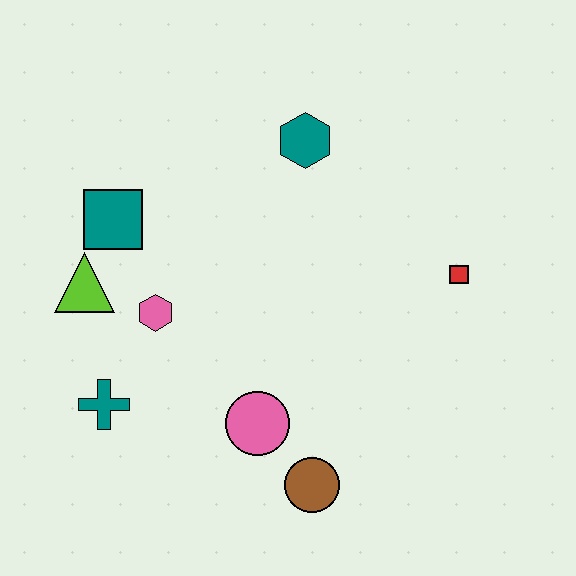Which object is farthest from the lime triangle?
The red square is farthest from the lime triangle.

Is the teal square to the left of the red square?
Yes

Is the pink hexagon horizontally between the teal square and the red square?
Yes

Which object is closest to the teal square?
The lime triangle is closest to the teal square.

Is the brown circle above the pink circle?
No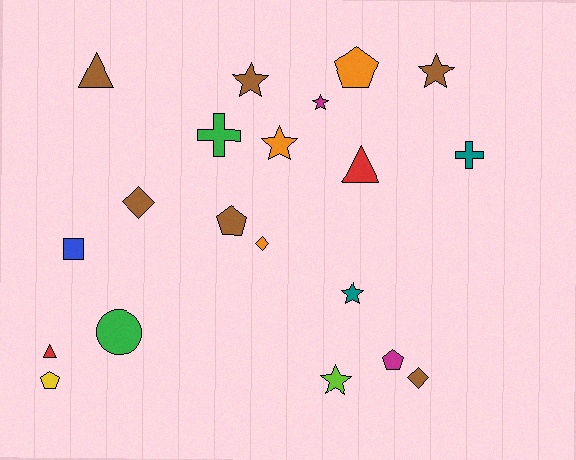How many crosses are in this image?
There are 2 crosses.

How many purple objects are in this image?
There are no purple objects.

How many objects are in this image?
There are 20 objects.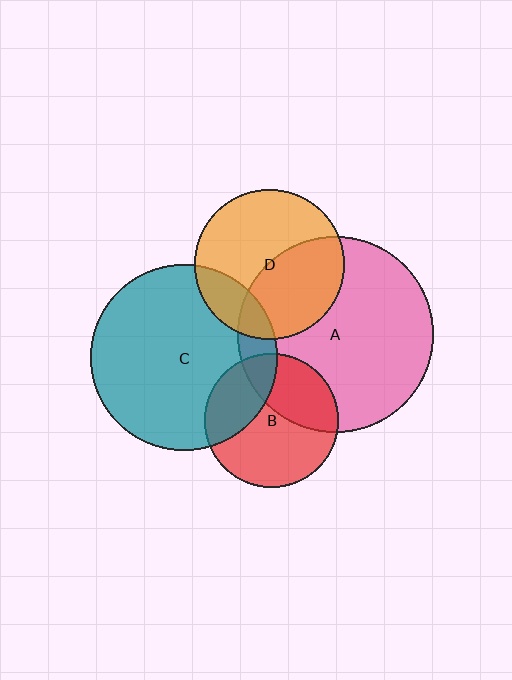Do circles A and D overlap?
Yes.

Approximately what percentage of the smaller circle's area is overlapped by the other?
Approximately 45%.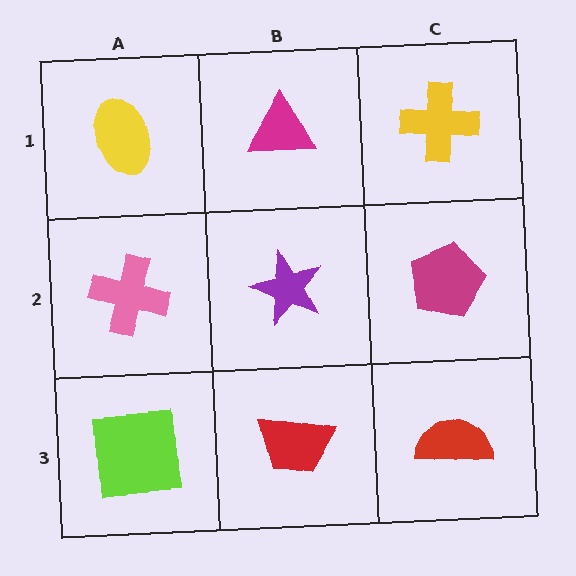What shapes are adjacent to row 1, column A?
A pink cross (row 2, column A), a magenta triangle (row 1, column B).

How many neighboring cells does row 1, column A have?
2.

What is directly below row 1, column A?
A pink cross.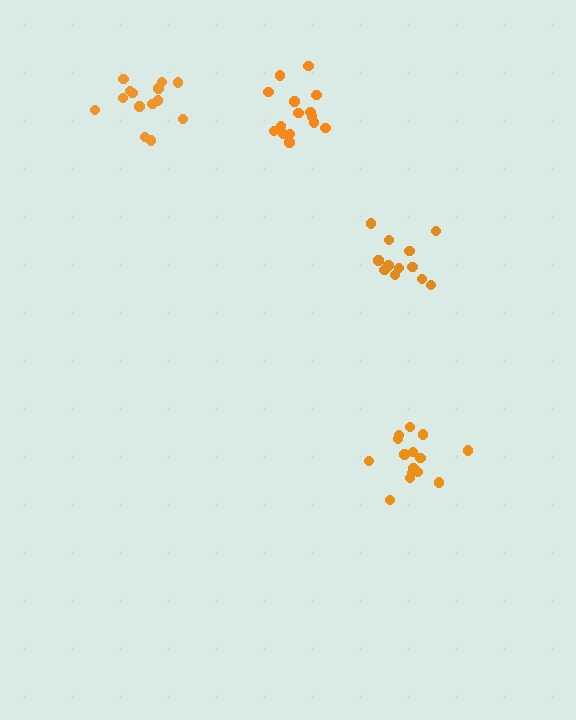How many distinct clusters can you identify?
There are 4 distinct clusters.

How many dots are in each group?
Group 1: 14 dots, Group 2: 16 dots, Group 3: 15 dots, Group 4: 12 dots (57 total).